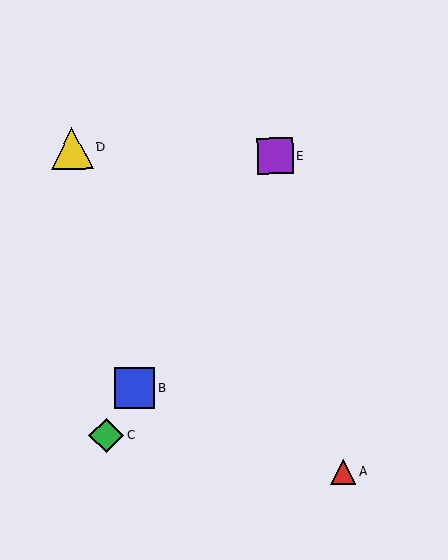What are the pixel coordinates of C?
Object C is at (106, 436).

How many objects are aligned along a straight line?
3 objects (B, C, E) are aligned along a straight line.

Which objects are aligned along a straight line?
Objects B, C, E are aligned along a straight line.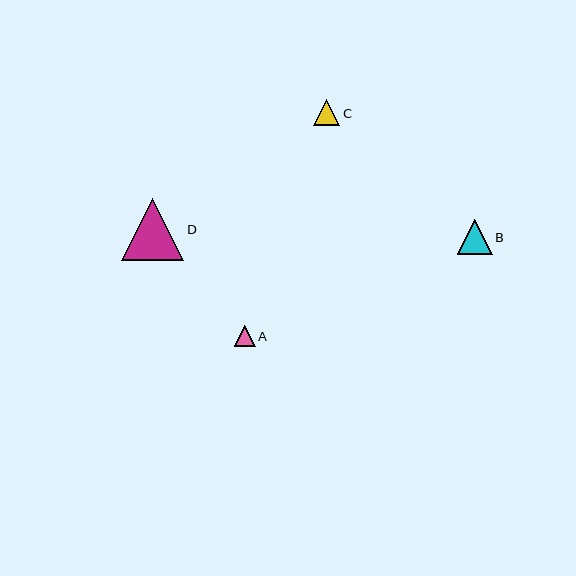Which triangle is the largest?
Triangle D is the largest with a size of approximately 62 pixels.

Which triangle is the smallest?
Triangle A is the smallest with a size of approximately 21 pixels.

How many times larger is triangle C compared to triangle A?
Triangle C is approximately 1.2 times the size of triangle A.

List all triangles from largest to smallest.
From largest to smallest: D, B, C, A.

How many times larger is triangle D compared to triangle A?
Triangle D is approximately 3.0 times the size of triangle A.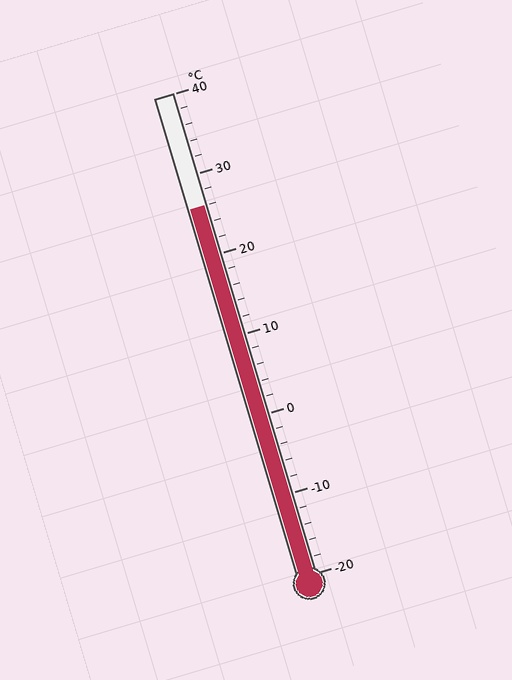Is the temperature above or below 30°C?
The temperature is below 30°C.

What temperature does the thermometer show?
The thermometer shows approximately 26°C.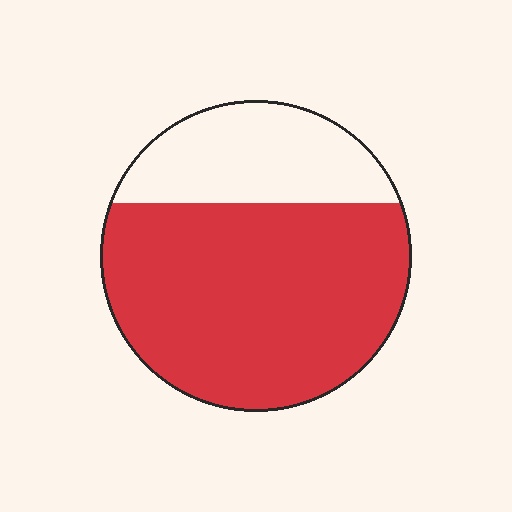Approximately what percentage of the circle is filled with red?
Approximately 70%.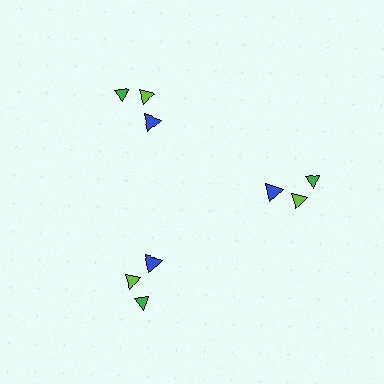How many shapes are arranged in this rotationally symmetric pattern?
There are 9 shapes, arranged in 3 groups of 3.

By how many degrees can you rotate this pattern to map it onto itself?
The pattern maps onto itself every 120 degrees of rotation.